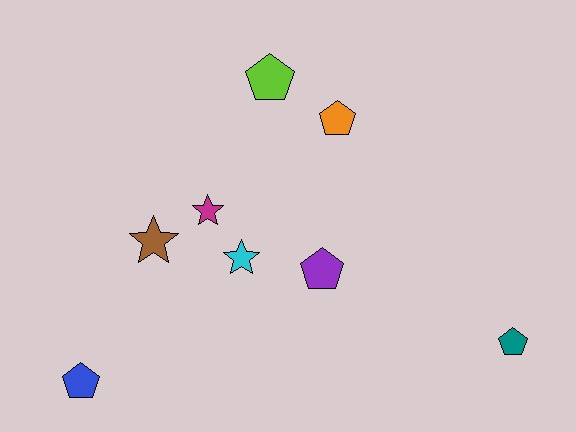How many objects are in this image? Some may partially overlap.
There are 8 objects.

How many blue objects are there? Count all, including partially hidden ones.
There is 1 blue object.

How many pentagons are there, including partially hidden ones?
There are 5 pentagons.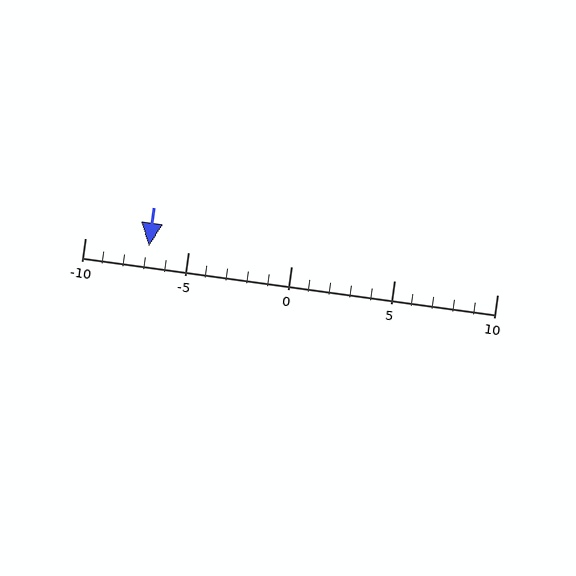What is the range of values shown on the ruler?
The ruler shows values from -10 to 10.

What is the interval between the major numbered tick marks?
The major tick marks are spaced 5 units apart.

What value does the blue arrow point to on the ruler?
The blue arrow points to approximately -7.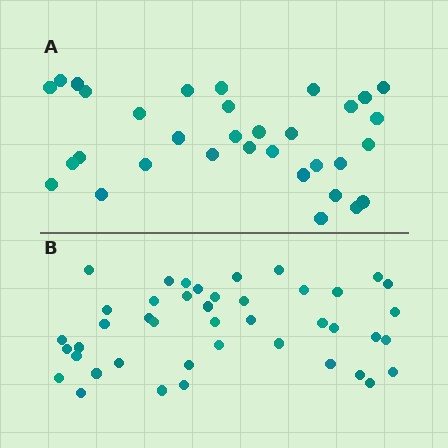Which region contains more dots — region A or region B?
Region B (the bottom region) has more dots.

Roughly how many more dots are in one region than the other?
Region B has roughly 10 or so more dots than region A.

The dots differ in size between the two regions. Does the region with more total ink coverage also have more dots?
No. Region A has more total ink coverage because its dots are larger, but region B actually contains more individual dots. Total area can be misleading — the number of items is what matters here.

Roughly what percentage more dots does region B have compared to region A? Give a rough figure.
About 30% more.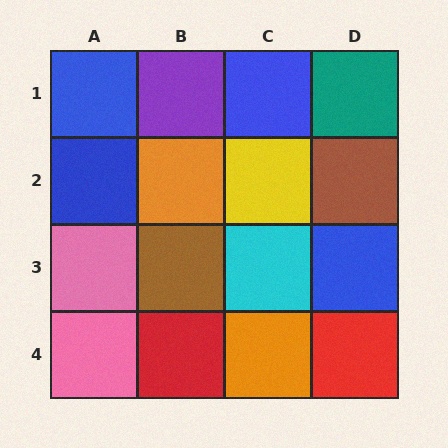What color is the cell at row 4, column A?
Pink.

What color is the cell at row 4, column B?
Red.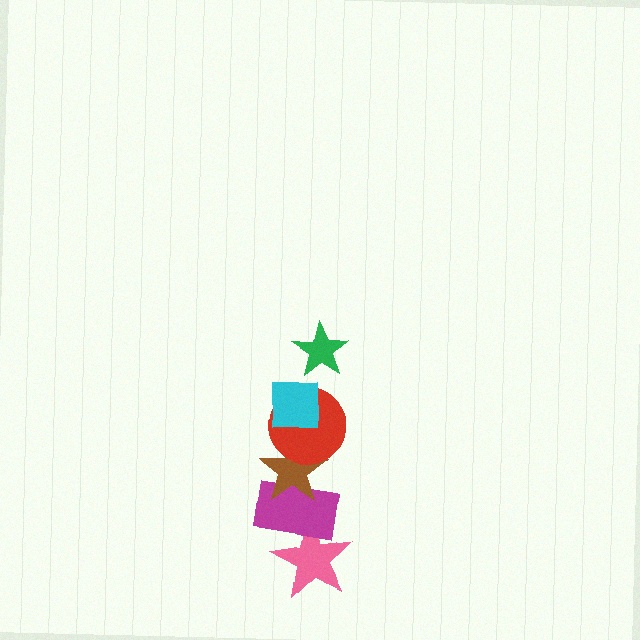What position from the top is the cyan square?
The cyan square is 2nd from the top.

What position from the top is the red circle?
The red circle is 3rd from the top.